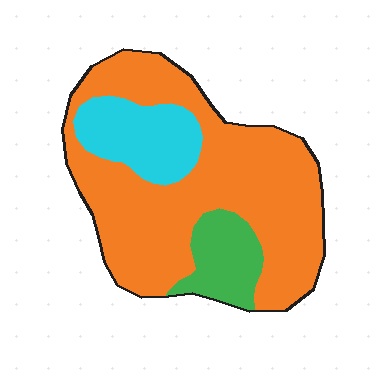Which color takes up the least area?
Green, at roughly 10%.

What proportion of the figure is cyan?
Cyan covers 17% of the figure.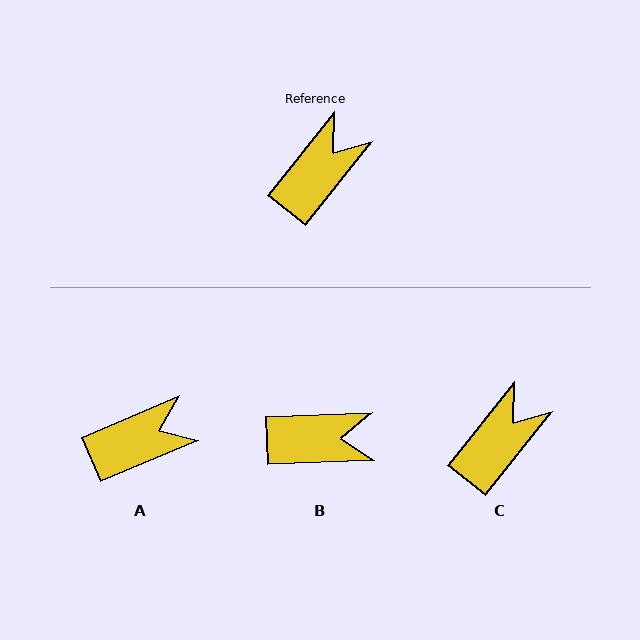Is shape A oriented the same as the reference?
No, it is off by about 28 degrees.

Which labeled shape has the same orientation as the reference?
C.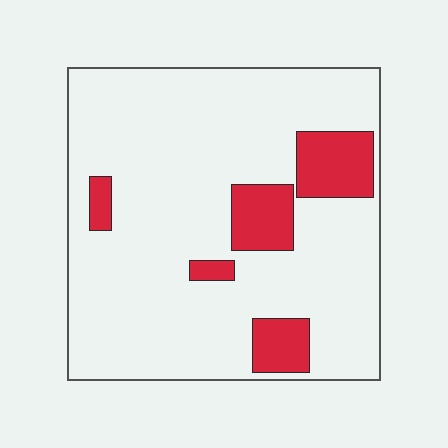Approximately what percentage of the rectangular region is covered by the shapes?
Approximately 15%.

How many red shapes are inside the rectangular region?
5.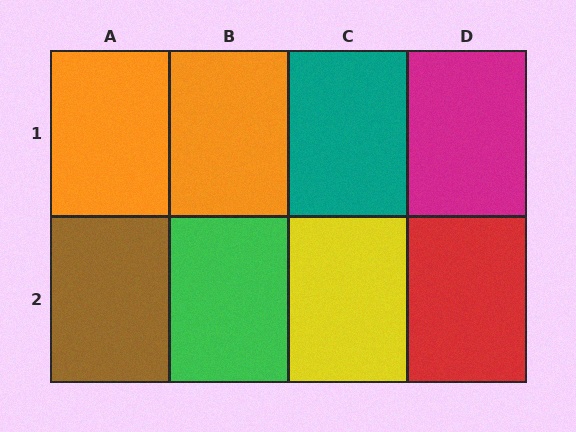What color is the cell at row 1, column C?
Teal.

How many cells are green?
1 cell is green.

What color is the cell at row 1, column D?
Magenta.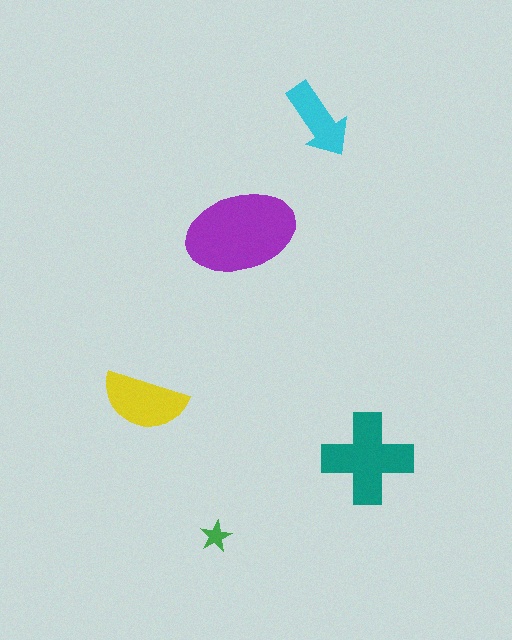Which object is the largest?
The purple ellipse.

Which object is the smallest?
The green star.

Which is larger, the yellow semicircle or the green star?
The yellow semicircle.